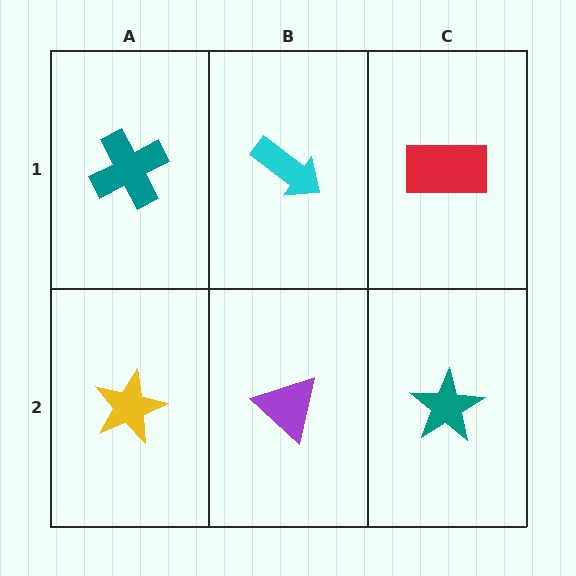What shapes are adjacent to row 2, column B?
A cyan arrow (row 1, column B), a yellow star (row 2, column A), a teal star (row 2, column C).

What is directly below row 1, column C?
A teal star.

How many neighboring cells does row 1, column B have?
3.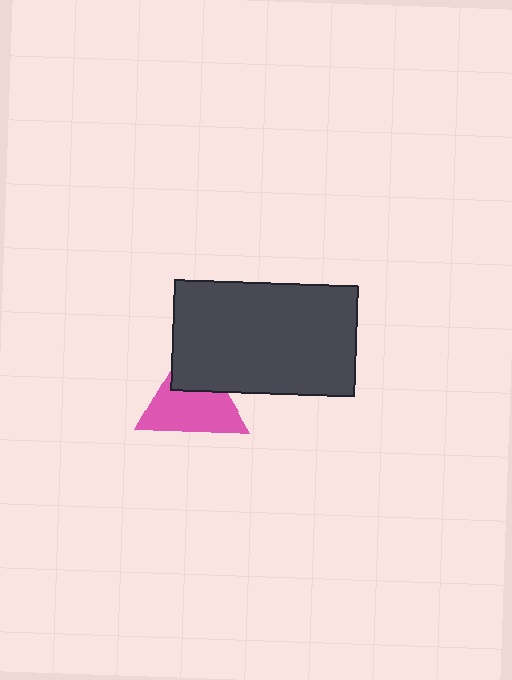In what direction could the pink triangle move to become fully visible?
The pink triangle could move down. That would shift it out from behind the dark gray rectangle entirely.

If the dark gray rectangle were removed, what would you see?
You would see the complete pink triangle.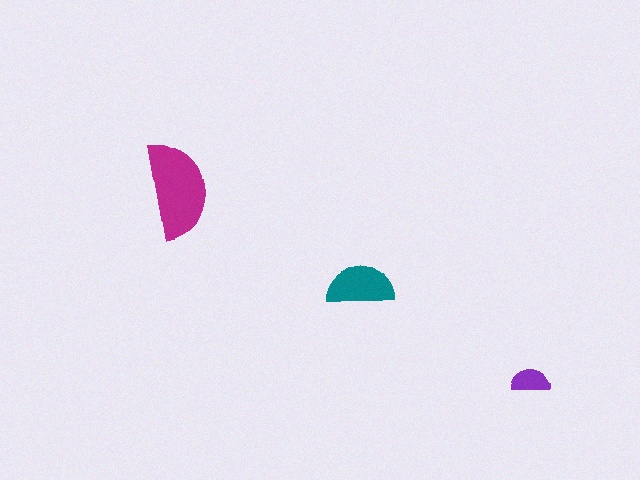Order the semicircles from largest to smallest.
the magenta one, the teal one, the purple one.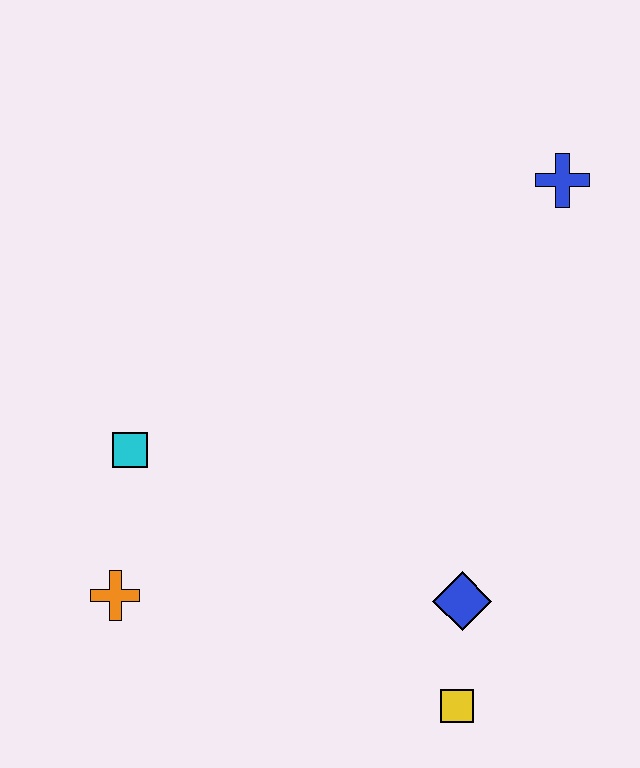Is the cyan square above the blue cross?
No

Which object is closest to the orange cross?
The cyan square is closest to the orange cross.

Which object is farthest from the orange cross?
The blue cross is farthest from the orange cross.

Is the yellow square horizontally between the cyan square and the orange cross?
No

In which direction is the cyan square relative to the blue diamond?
The cyan square is to the left of the blue diamond.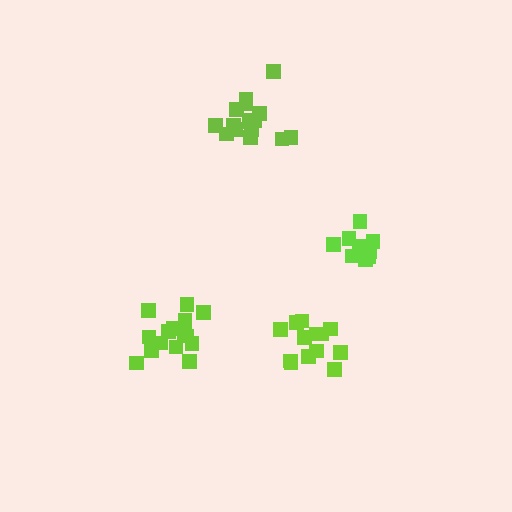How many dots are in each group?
Group 1: 16 dots, Group 2: 16 dots, Group 3: 13 dots, Group 4: 10 dots (55 total).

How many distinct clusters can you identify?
There are 4 distinct clusters.